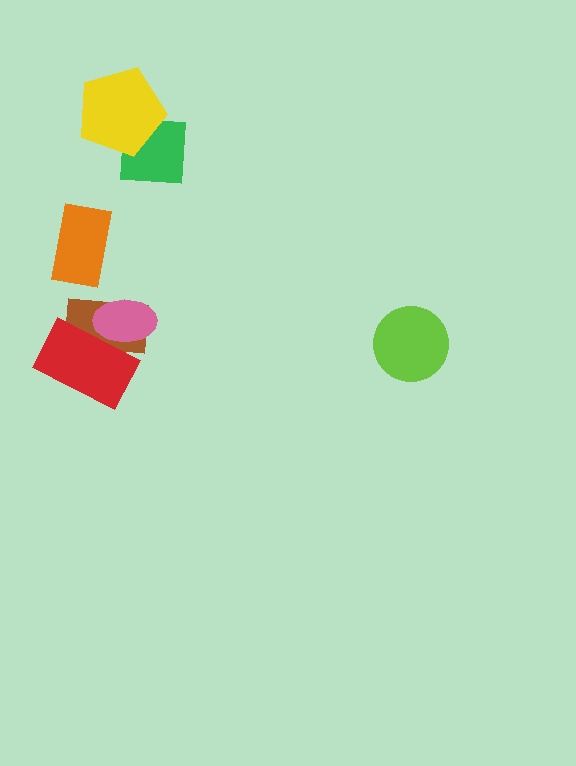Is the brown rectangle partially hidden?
Yes, it is partially covered by another shape.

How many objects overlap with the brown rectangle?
2 objects overlap with the brown rectangle.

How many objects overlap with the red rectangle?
2 objects overlap with the red rectangle.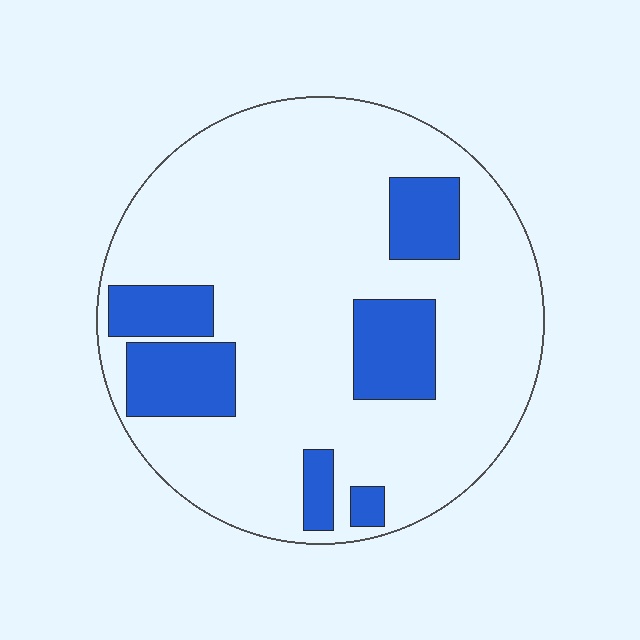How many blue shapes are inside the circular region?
6.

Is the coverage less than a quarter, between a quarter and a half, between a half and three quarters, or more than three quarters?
Less than a quarter.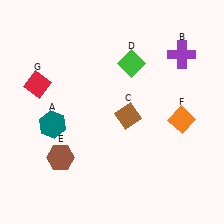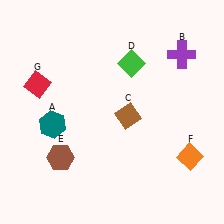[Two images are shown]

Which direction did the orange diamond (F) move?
The orange diamond (F) moved down.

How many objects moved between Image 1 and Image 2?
1 object moved between the two images.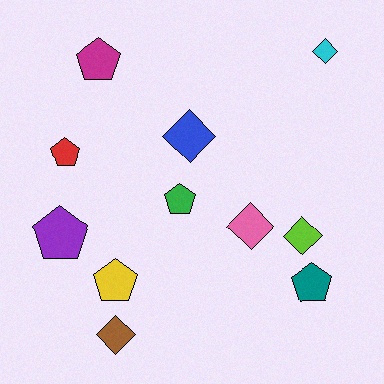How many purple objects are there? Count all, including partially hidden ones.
There is 1 purple object.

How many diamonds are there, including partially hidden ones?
There are 5 diamonds.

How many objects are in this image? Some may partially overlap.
There are 11 objects.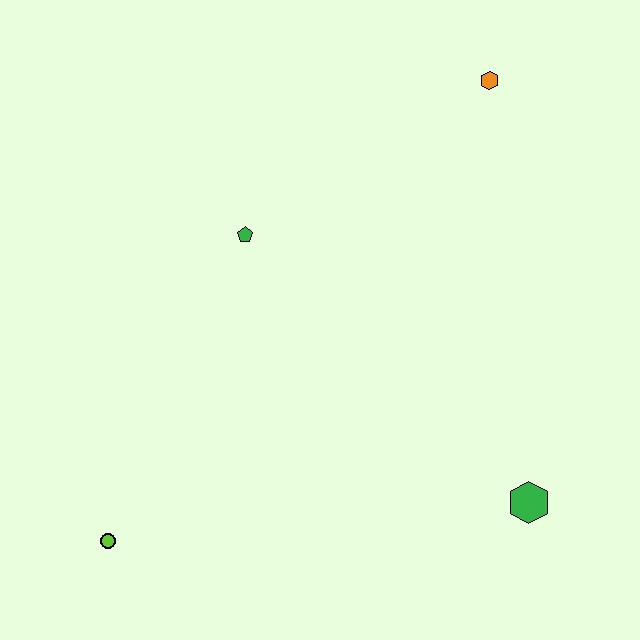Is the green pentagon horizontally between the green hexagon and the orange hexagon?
No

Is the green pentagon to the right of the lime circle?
Yes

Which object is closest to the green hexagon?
The green pentagon is closest to the green hexagon.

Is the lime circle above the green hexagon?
No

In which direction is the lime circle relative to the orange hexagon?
The lime circle is below the orange hexagon.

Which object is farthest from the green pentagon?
The green hexagon is farthest from the green pentagon.